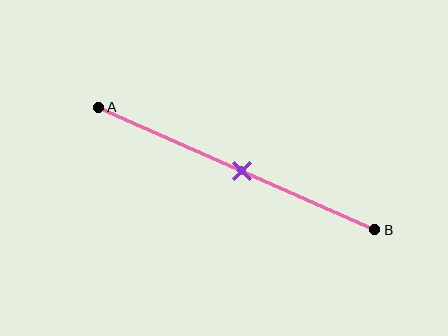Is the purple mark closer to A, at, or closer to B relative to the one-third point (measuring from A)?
The purple mark is closer to point B than the one-third point of segment AB.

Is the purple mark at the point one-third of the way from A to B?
No, the mark is at about 50% from A, not at the 33% one-third point.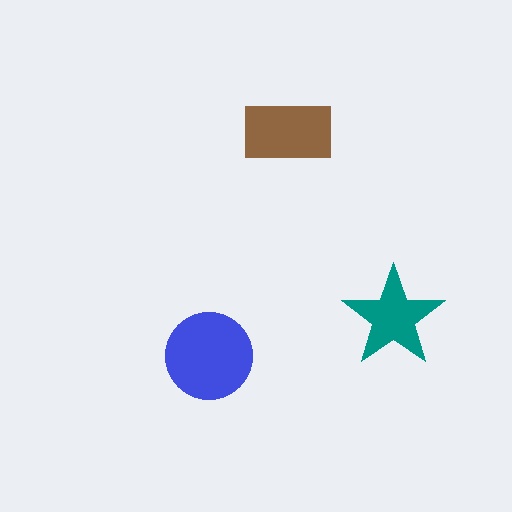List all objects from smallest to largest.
The teal star, the brown rectangle, the blue circle.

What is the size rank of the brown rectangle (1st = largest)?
2nd.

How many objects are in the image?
There are 3 objects in the image.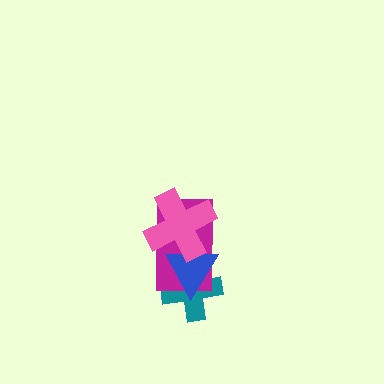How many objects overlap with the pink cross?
2 objects overlap with the pink cross.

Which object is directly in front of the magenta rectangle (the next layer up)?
The blue triangle is directly in front of the magenta rectangle.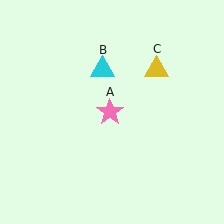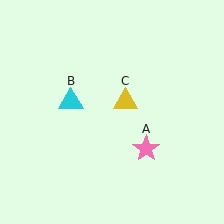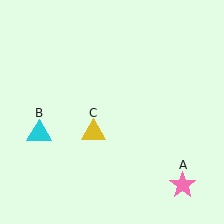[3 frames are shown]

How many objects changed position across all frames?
3 objects changed position: pink star (object A), cyan triangle (object B), yellow triangle (object C).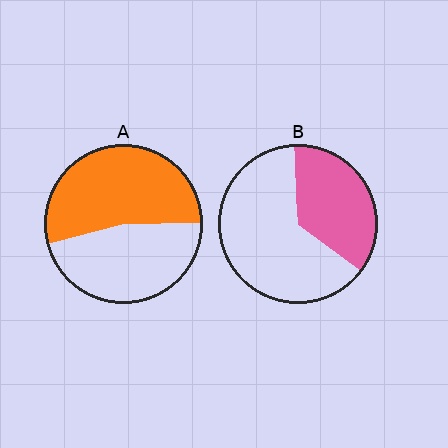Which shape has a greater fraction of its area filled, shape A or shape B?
Shape A.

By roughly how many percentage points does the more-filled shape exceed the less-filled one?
By roughly 20 percentage points (A over B).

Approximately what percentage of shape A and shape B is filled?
A is approximately 55% and B is approximately 35%.